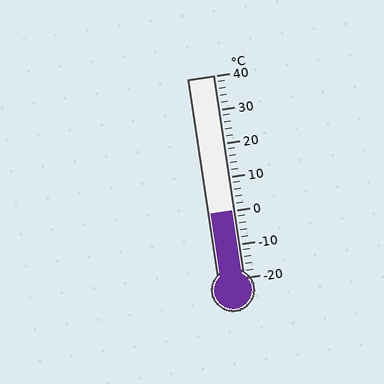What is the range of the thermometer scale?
The thermometer scale ranges from -20°C to 40°C.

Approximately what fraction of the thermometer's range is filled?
The thermometer is filled to approximately 35% of its range.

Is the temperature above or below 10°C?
The temperature is below 10°C.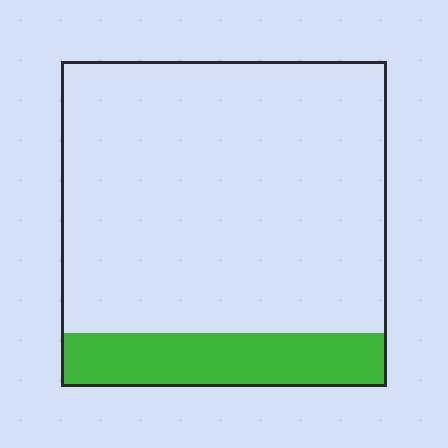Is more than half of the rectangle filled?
No.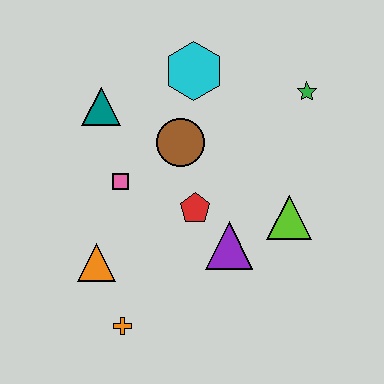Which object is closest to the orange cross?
The orange triangle is closest to the orange cross.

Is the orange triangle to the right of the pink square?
No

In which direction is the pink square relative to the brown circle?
The pink square is to the left of the brown circle.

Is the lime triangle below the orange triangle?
No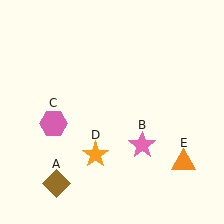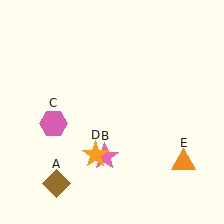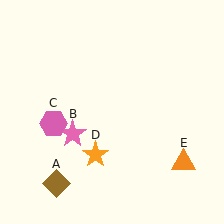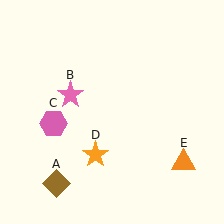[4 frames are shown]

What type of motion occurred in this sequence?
The pink star (object B) rotated clockwise around the center of the scene.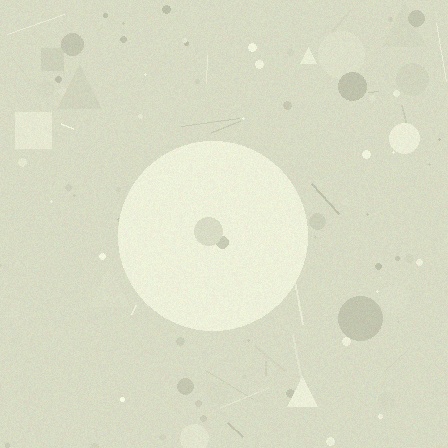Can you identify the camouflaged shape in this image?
The camouflaged shape is a circle.